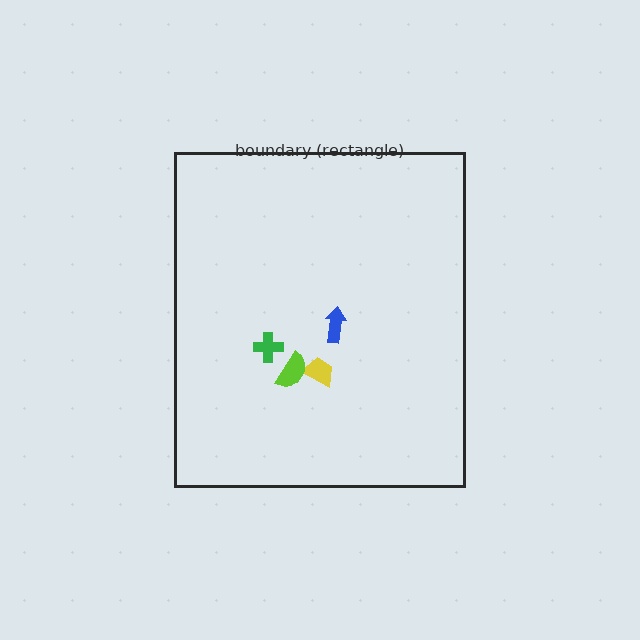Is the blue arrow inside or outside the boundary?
Inside.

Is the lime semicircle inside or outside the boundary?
Inside.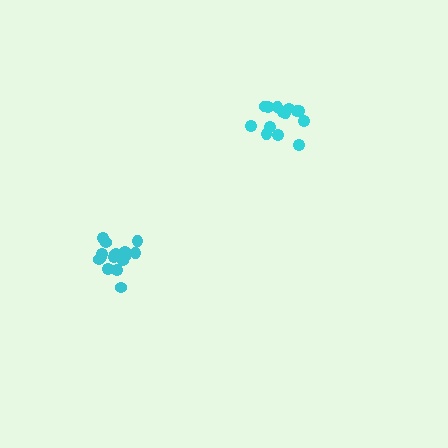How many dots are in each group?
Group 1: 17 dots, Group 2: 14 dots (31 total).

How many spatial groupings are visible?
There are 2 spatial groupings.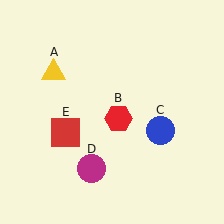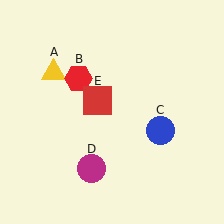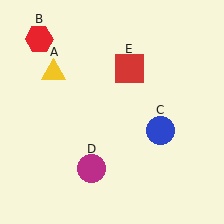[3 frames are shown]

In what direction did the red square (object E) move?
The red square (object E) moved up and to the right.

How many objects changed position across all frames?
2 objects changed position: red hexagon (object B), red square (object E).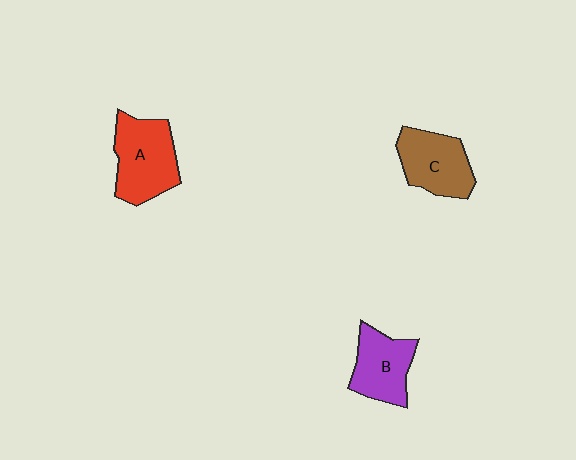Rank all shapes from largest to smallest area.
From largest to smallest: A (red), C (brown), B (purple).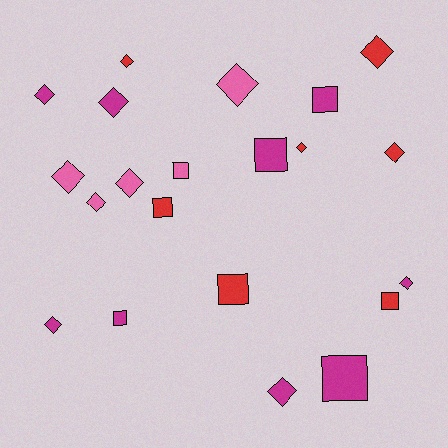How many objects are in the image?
There are 21 objects.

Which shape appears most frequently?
Diamond, with 13 objects.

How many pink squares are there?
There is 1 pink square.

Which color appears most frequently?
Magenta, with 9 objects.